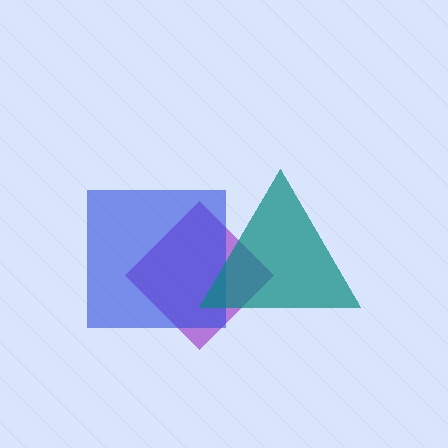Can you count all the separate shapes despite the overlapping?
Yes, there are 3 separate shapes.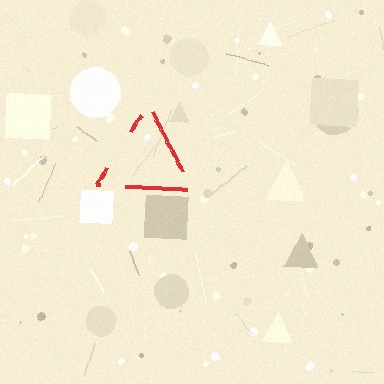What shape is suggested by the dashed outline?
The dashed outline suggests a triangle.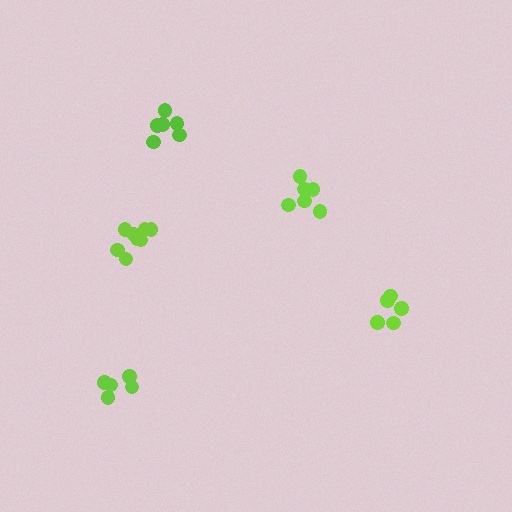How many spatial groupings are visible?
There are 5 spatial groupings.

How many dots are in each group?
Group 1: 6 dots, Group 2: 5 dots, Group 3: 5 dots, Group 4: 8 dots, Group 5: 6 dots (30 total).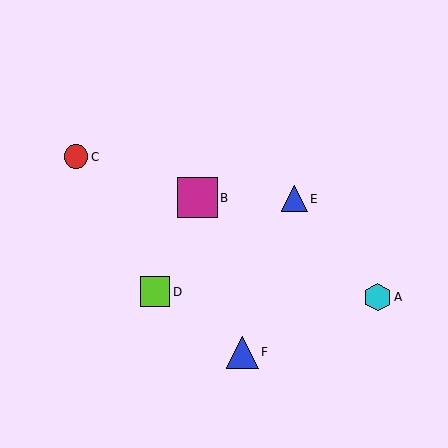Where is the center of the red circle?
The center of the red circle is at (76, 157).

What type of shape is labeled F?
Shape F is a blue triangle.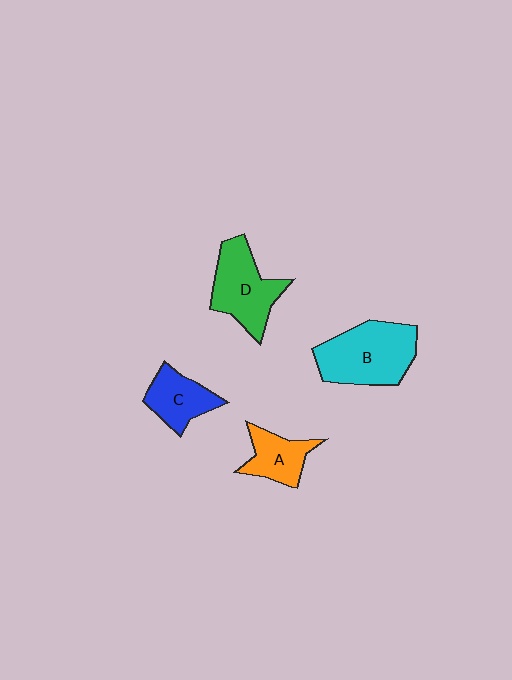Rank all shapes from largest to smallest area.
From largest to smallest: B (cyan), D (green), C (blue), A (orange).